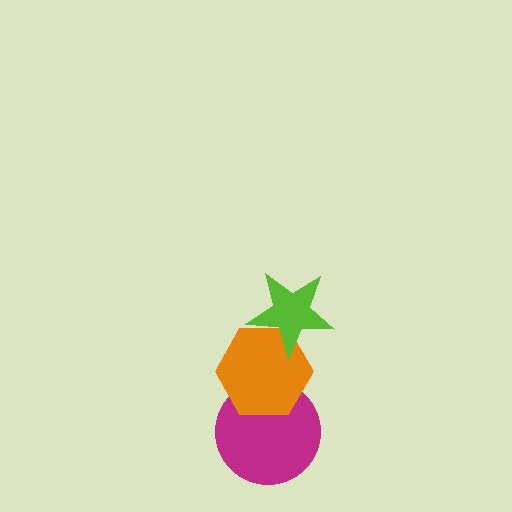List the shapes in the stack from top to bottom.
From top to bottom: the lime star, the orange hexagon, the magenta circle.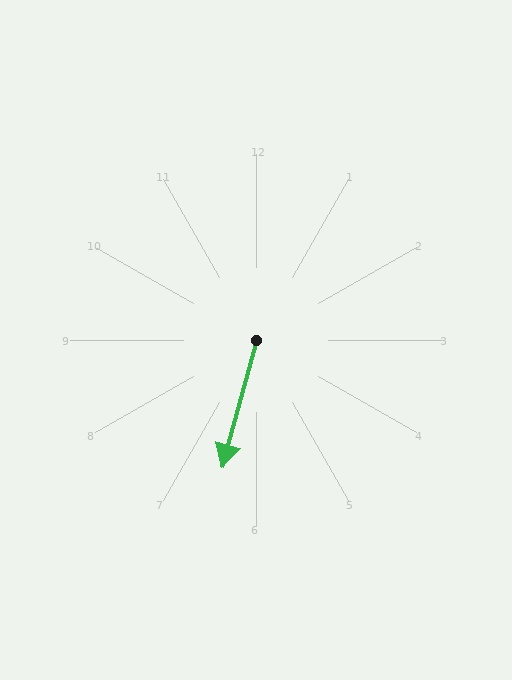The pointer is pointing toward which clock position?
Roughly 6 o'clock.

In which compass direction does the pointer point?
South.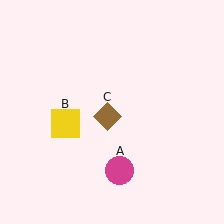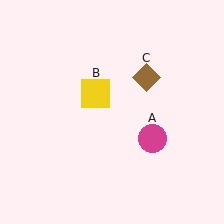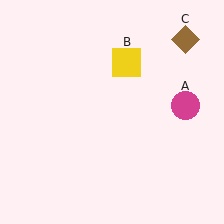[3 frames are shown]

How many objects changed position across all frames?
3 objects changed position: magenta circle (object A), yellow square (object B), brown diamond (object C).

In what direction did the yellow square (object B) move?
The yellow square (object B) moved up and to the right.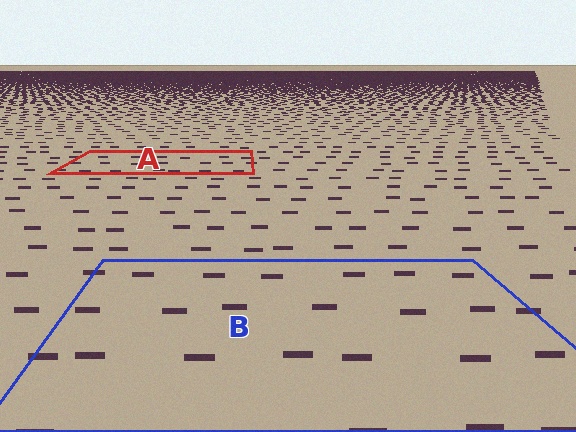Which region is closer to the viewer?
Region B is closer. The texture elements there are larger and more spread out.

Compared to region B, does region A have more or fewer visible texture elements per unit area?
Region A has more texture elements per unit area — they are packed more densely because it is farther away.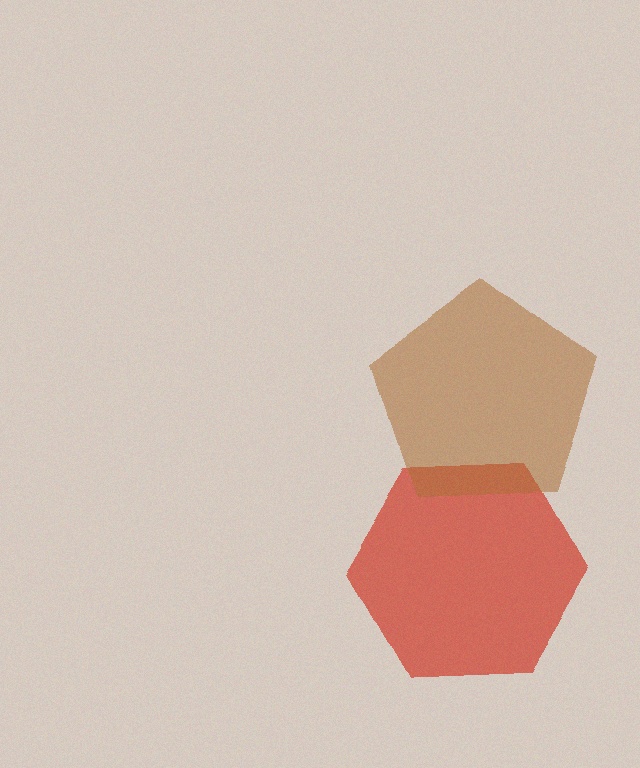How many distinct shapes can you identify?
There are 2 distinct shapes: a red hexagon, a brown pentagon.